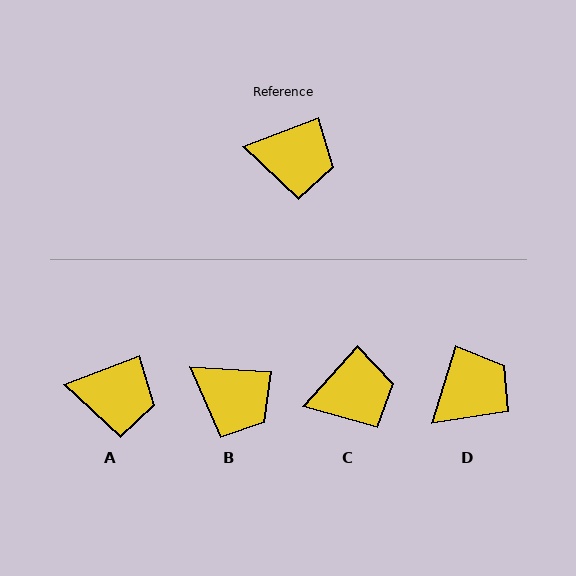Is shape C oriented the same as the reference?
No, it is off by about 28 degrees.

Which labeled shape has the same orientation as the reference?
A.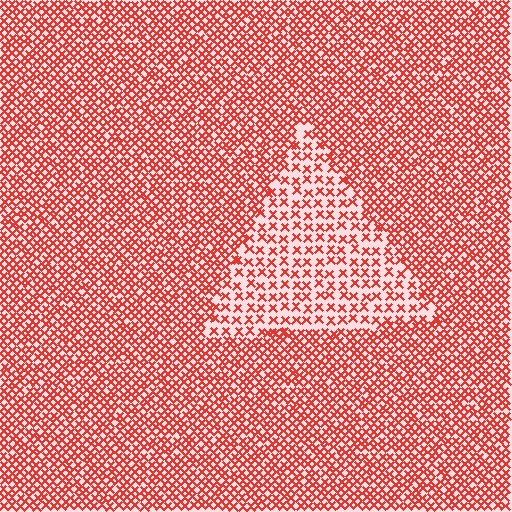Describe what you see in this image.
The image contains small red elements arranged at two different densities. A triangle-shaped region is visible where the elements are less densely packed than the surrounding area.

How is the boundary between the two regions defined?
The boundary is defined by a change in element density (approximately 2.0x ratio). All elements are the same color, size, and shape.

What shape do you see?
I see a triangle.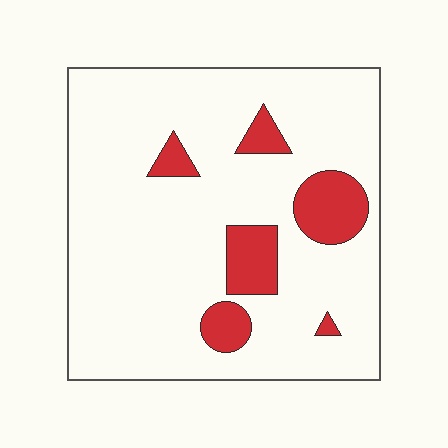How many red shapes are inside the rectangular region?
6.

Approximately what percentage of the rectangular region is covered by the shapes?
Approximately 15%.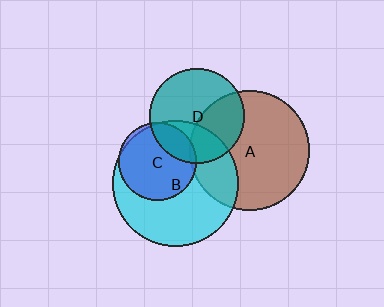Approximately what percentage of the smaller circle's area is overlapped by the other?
Approximately 25%.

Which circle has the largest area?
Circle B (cyan).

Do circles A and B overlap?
Yes.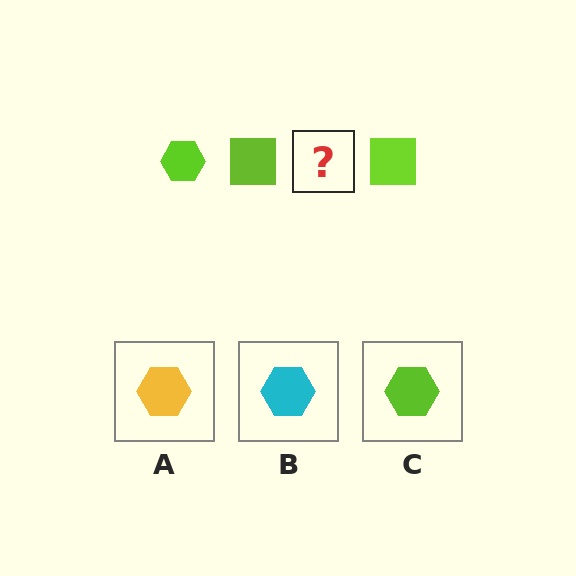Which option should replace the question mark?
Option C.